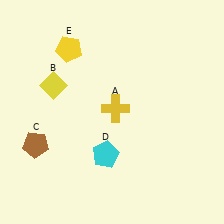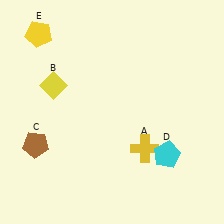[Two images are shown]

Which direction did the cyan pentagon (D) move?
The cyan pentagon (D) moved right.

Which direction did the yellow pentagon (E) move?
The yellow pentagon (E) moved left.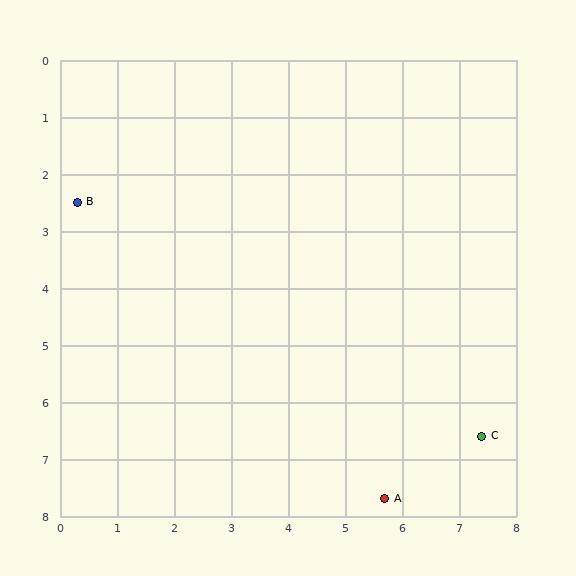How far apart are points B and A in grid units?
Points B and A are about 7.5 grid units apart.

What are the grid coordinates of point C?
Point C is at approximately (7.4, 6.6).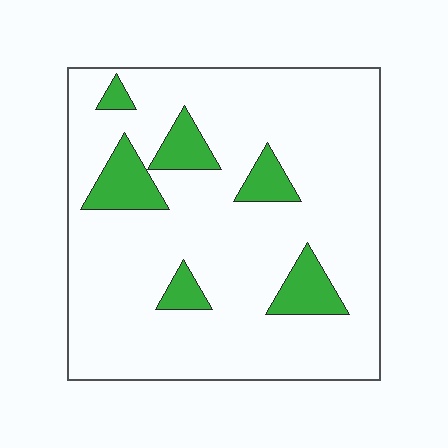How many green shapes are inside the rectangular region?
6.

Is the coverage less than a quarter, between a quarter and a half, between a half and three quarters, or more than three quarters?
Less than a quarter.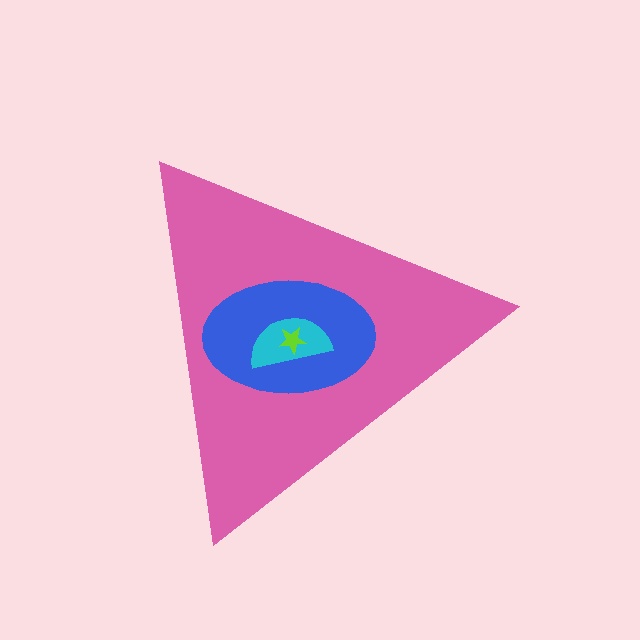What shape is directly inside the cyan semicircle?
The lime star.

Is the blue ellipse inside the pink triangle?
Yes.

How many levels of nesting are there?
4.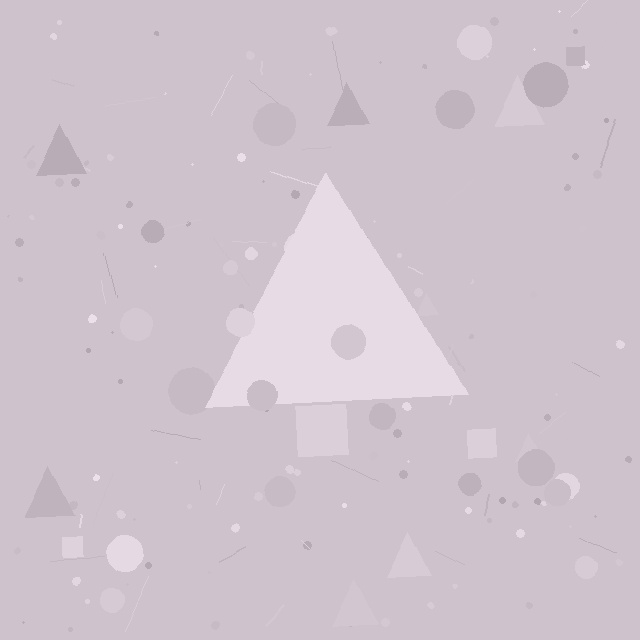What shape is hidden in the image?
A triangle is hidden in the image.